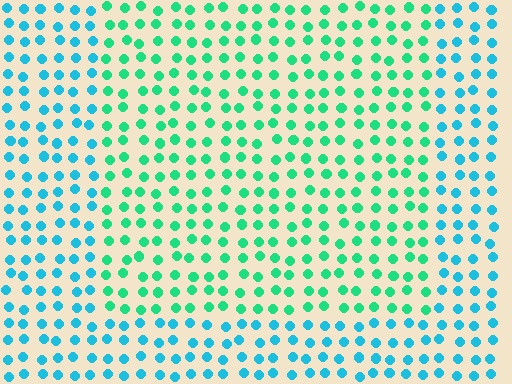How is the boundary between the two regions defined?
The boundary is defined purely by a slight shift in hue (about 39 degrees). Spacing, size, and orientation are identical on both sides.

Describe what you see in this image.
The image is filled with small cyan elements in a uniform arrangement. A rectangle-shaped region is visible where the elements are tinted to a slightly different hue, forming a subtle color boundary.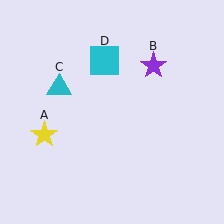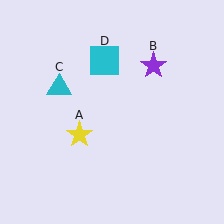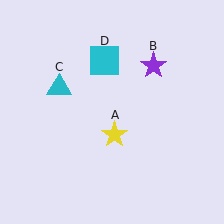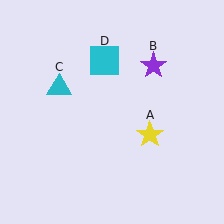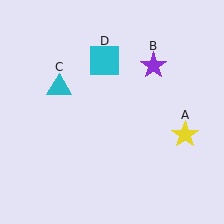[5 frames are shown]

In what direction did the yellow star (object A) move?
The yellow star (object A) moved right.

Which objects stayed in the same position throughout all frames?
Purple star (object B) and cyan triangle (object C) and cyan square (object D) remained stationary.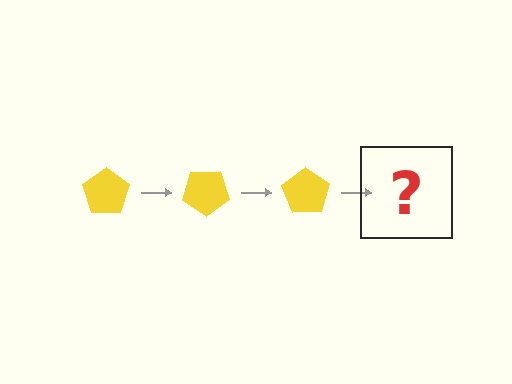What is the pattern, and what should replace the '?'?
The pattern is that the pentagon rotates 35 degrees each step. The '?' should be a yellow pentagon rotated 105 degrees.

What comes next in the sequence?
The next element should be a yellow pentagon rotated 105 degrees.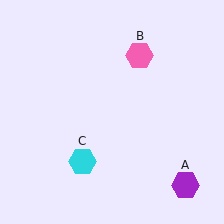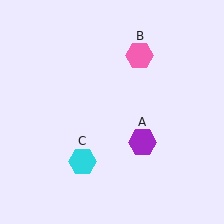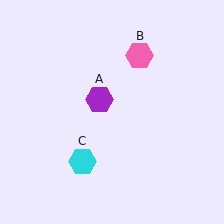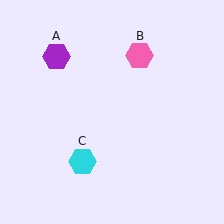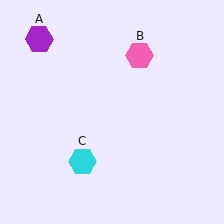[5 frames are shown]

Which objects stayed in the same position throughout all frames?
Pink hexagon (object B) and cyan hexagon (object C) remained stationary.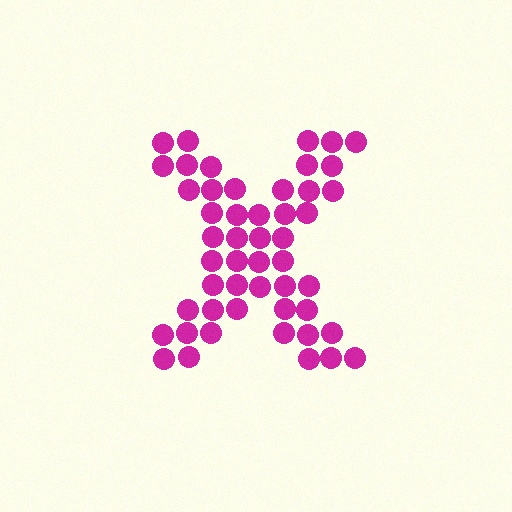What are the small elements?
The small elements are circles.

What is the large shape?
The large shape is the letter X.